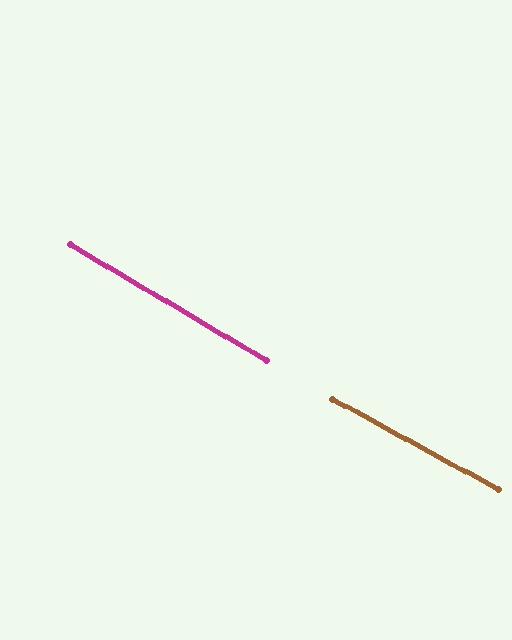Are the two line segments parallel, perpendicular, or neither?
Parallel — their directions differ by only 2.0°.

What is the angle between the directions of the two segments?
Approximately 2 degrees.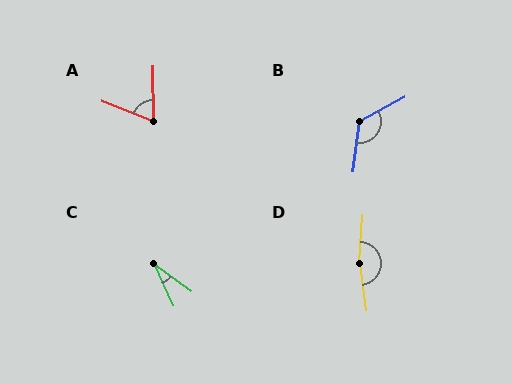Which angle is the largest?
D, at approximately 167 degrees.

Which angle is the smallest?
C, at approximately 29 degrees.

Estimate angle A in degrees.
Approximately 67 degrees.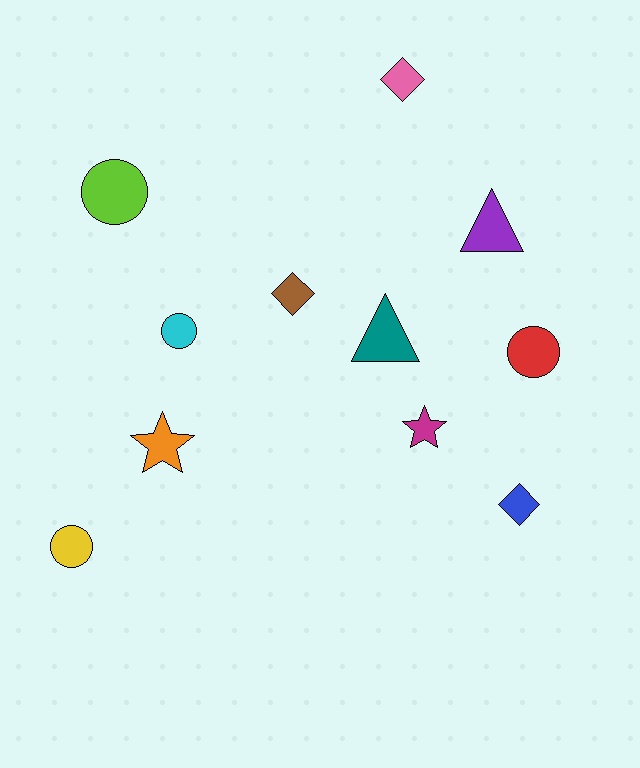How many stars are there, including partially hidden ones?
There are 2 stars.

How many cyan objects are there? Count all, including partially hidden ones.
There is 1 cyan object.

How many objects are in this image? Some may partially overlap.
There are 11 objects.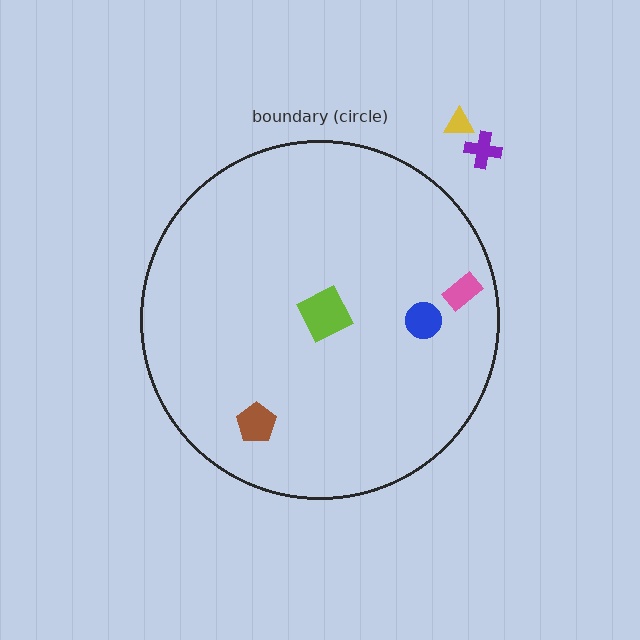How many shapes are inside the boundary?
4 inside, 2 outside.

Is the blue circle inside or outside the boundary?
Inside.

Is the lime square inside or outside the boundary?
Inside.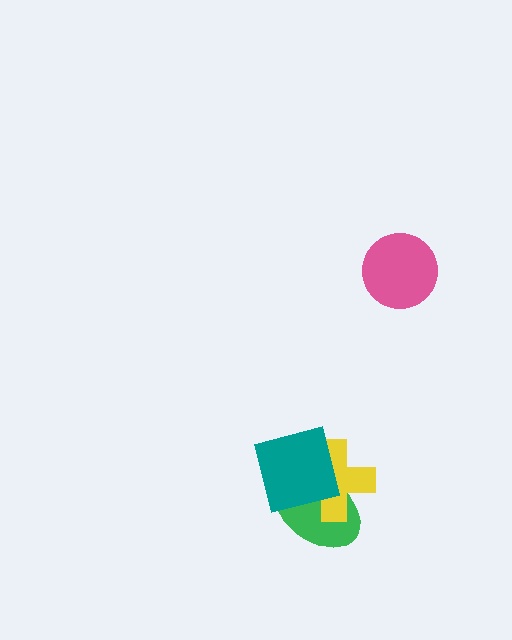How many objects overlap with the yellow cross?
2 objects overlap with the yellow cross.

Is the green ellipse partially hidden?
Yes, it is partially covered by another shape.